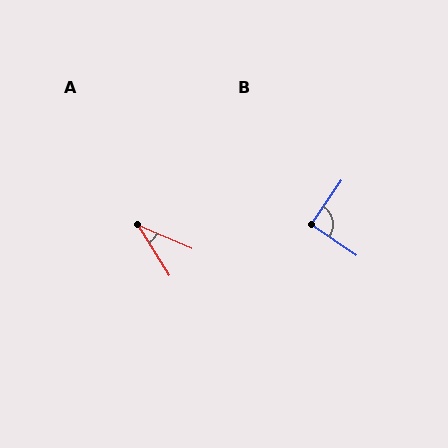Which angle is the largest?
B, at approximately 90 degrees.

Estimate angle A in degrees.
Approximately 34 degrees.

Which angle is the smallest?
A, at approximately 34 degrees.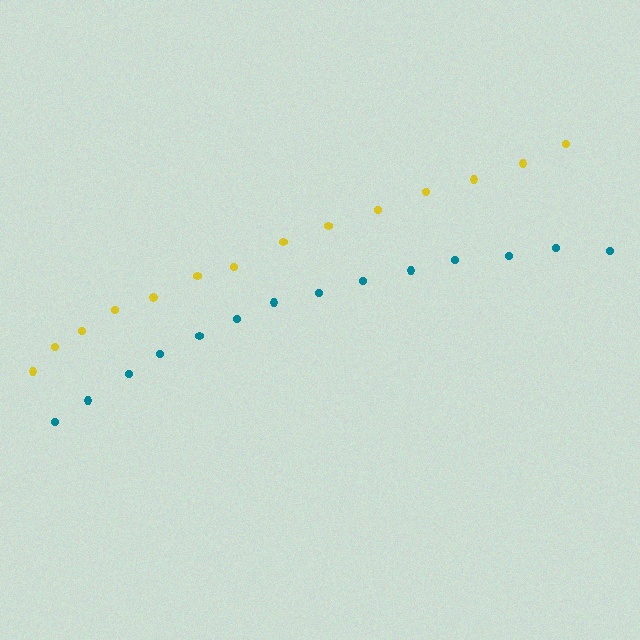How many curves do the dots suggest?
There are 2 distinct paths.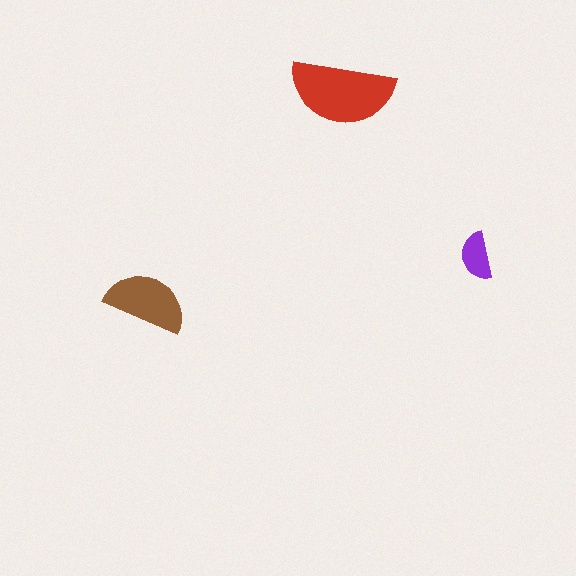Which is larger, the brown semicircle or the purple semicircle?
The brown one.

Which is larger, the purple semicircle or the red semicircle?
The red one.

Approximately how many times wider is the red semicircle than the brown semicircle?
About 1.5 times wider.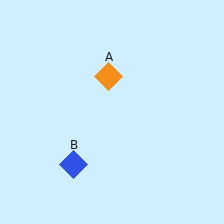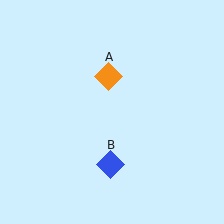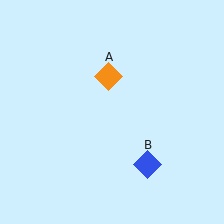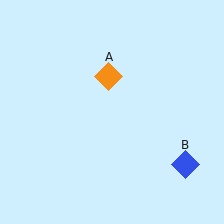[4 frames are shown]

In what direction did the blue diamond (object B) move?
The blue diamond (object B) moved right.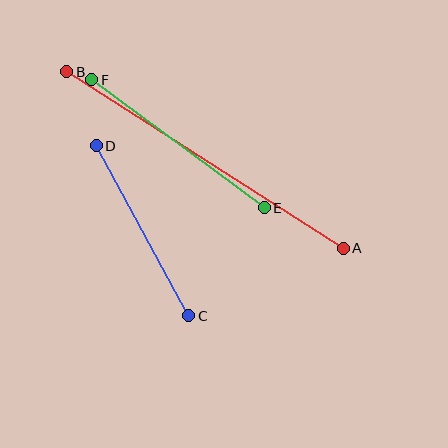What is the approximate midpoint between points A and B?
The midpoint is at approximately (205, 160) pixels.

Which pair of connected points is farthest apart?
Points A and B are farthest apart.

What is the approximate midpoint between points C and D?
The midpoint is at approximately (142, 231) pixels.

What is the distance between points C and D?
The distance is approximately 193 pixels.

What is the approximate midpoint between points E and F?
The midpoint is at approximately (178, 144) pixels.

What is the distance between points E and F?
The distance is approximately 215 pixels.